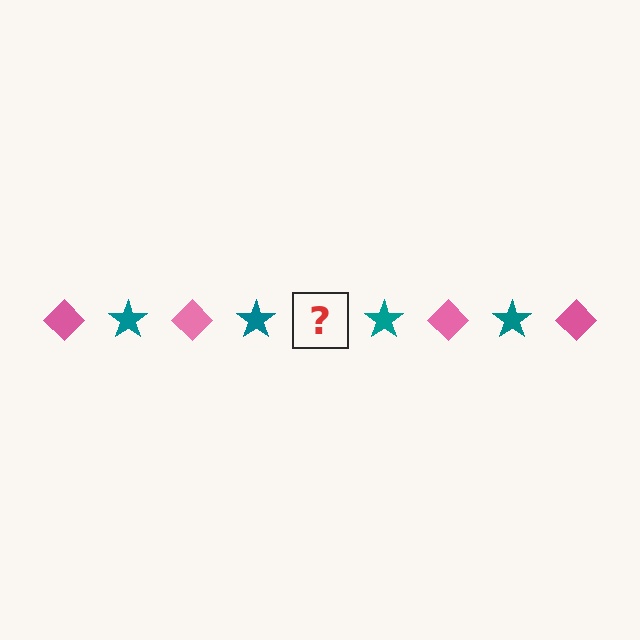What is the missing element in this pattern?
The missing element is a pink diamond.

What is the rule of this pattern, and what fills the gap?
The rule is that the pattern alternates between pink diamond and teal star. The gap should be filled with a pink diamond.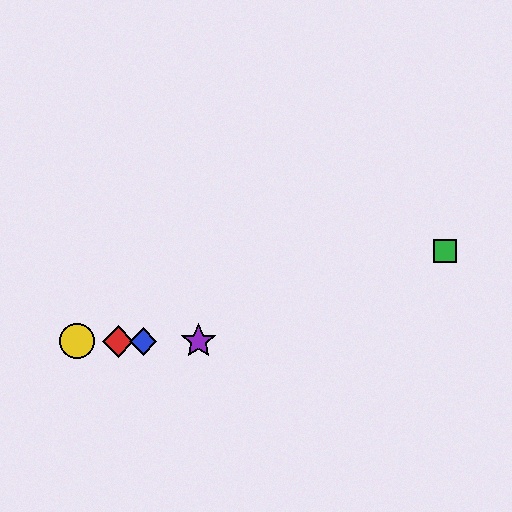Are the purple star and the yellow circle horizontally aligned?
Yes, both are at y≈341.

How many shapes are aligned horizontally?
4 shapes (the red diamond, the blue diamond, the yellow circle, the purple star) are aligned horizontally.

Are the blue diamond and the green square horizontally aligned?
No, the blue diamond is at y≈341 and the green square is at y≈251.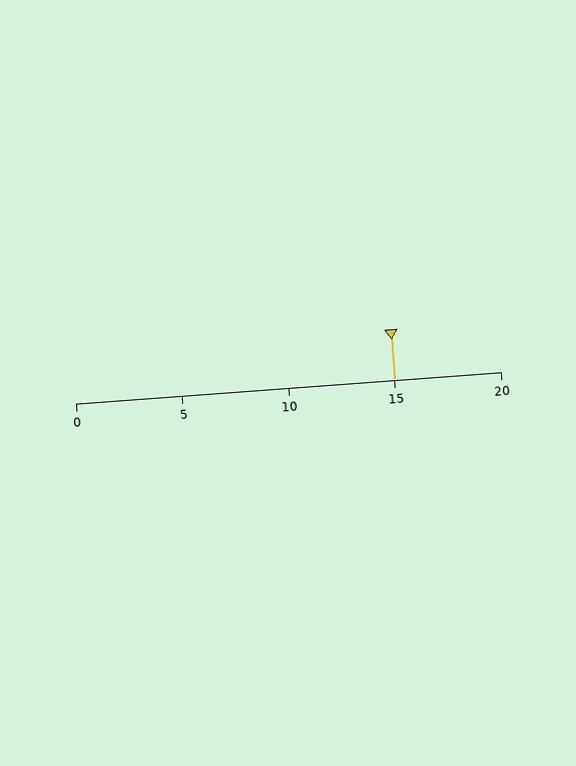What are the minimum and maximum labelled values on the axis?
The axis runs from 0 to 20.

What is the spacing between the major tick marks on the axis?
The major ticks are spaced 5 apart.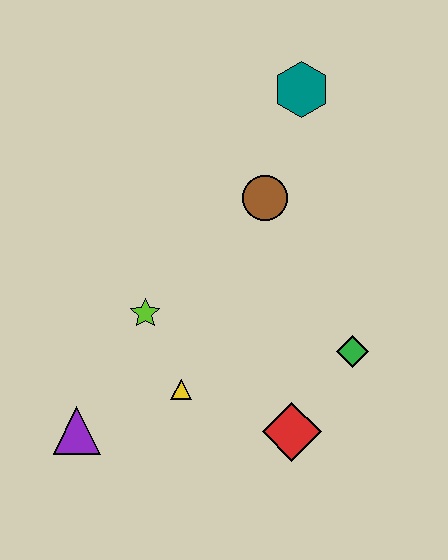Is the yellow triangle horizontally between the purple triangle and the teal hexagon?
Yes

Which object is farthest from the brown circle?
The purple triangle is farthest from the brown circle.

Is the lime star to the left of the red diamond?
Yes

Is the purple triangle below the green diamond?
Yes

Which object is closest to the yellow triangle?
The lime star is closest to the yellow triangle.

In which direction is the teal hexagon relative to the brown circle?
The teal hexagon is above the brown circle.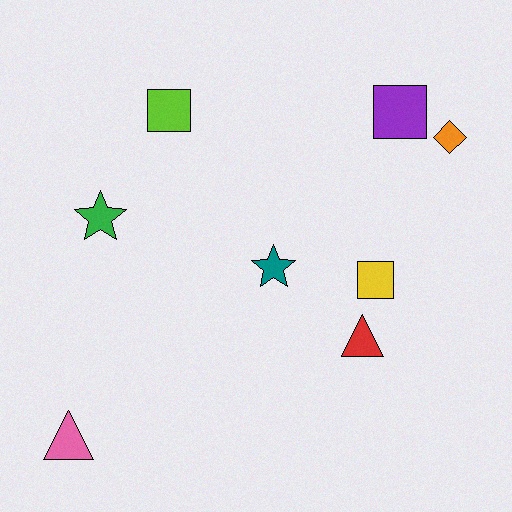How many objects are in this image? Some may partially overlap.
There are 8 objects.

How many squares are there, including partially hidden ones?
There are 3 squares.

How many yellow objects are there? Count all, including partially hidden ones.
There is 1 yellow object.